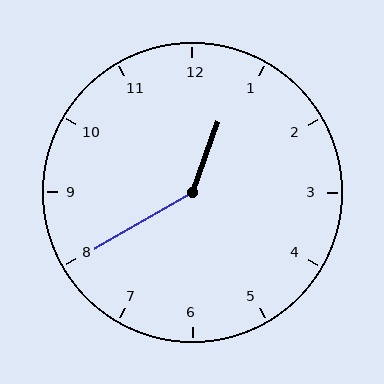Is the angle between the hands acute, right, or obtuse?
It is obtuse.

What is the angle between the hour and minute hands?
Approximately 140 degrees.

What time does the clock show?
12:40.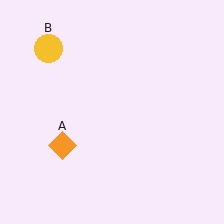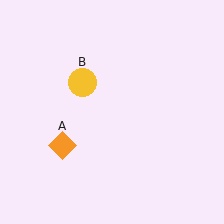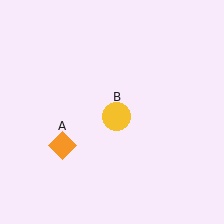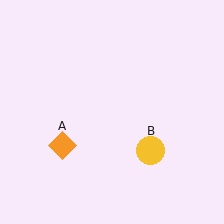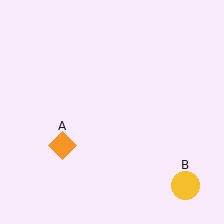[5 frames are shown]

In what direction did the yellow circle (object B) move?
The yellow circle (object B) moved down and to the right.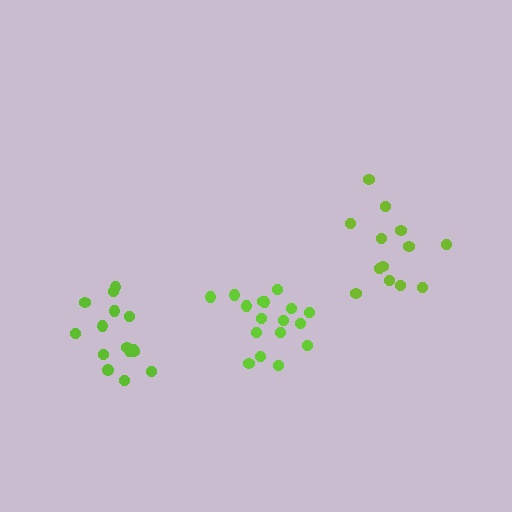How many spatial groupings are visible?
There are 3 spatial groupings.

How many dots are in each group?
Group 1: 13 dots, Group 2: 15 dots, Group 3: 17 dots (45 total).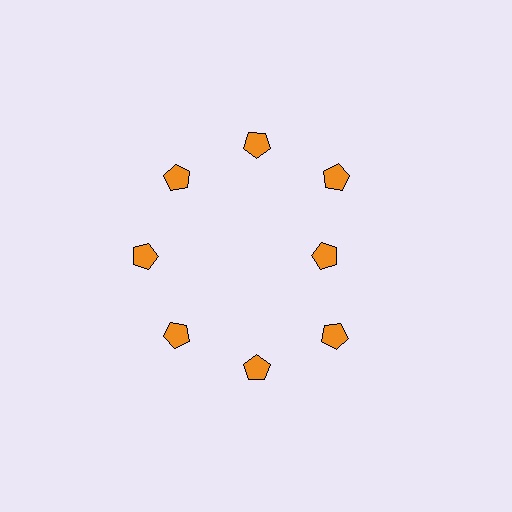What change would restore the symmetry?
The symmetry would be restored by moving it outward, back onto the ring so that all 8 pentagons sit at equal angles and equal distance from the center.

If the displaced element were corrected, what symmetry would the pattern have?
It would have 8-fold rotational symmetry — the pattern would map onto itself every 45 degrees.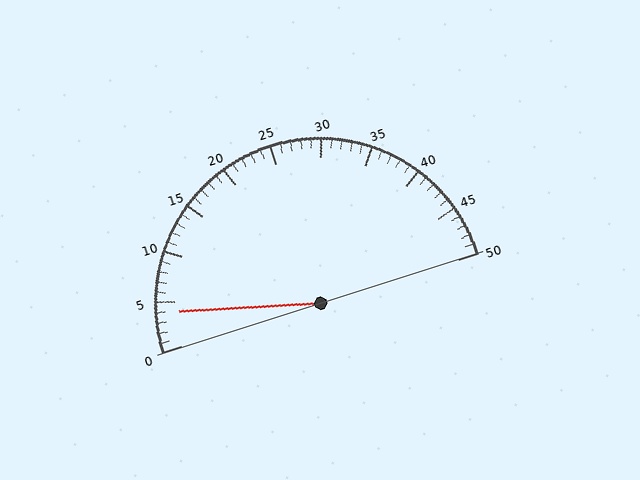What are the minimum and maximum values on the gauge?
The gauge ranges from 0 to 50.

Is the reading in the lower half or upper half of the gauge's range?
The reading is in the lower half of the range (0 to 50).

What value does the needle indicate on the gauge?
The needle indicates approximately 4.